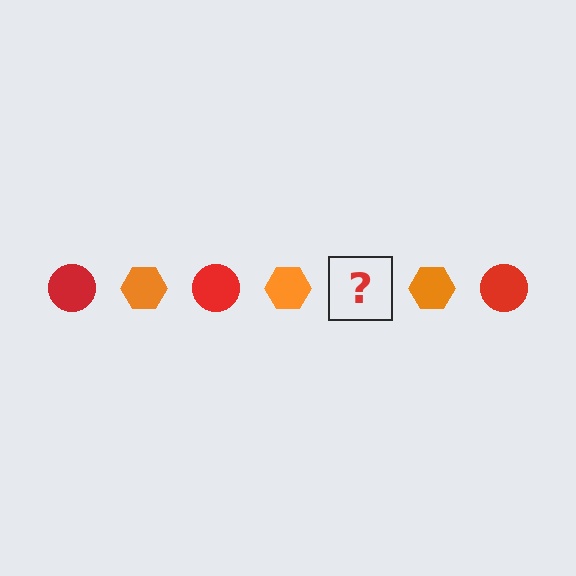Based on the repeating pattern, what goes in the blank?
The blank should be a red circle.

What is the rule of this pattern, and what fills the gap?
The rule is that the pattern alternates between red circle and orange hexagon. The gap should be filled with a red circle.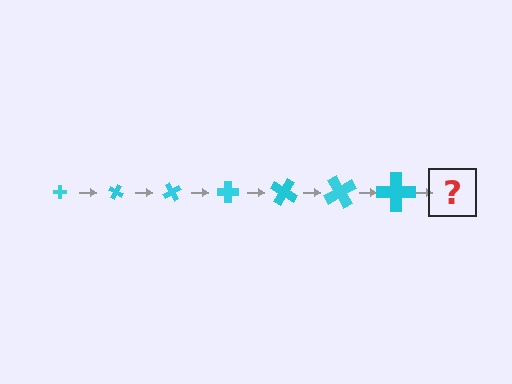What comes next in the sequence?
The next element should be a cross, larger than the previous one and rotated 210 degrees from the start.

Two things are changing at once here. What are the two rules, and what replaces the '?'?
The two rules are that the cross grows larger each step and it rotates 30 degrees each step. The '?' should be a cross, larger than the previous one and rotated 210 degrees from the start.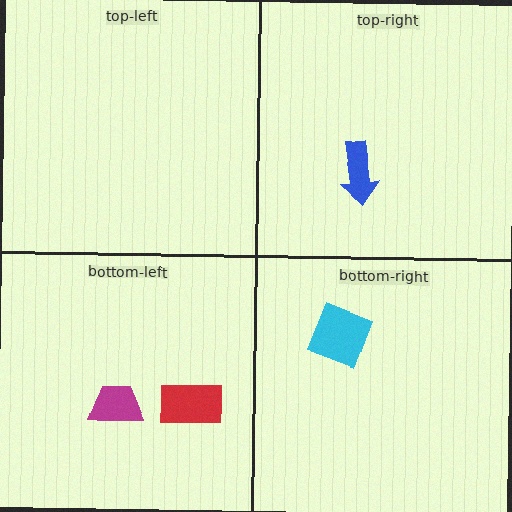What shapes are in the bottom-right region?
The cyan diamond.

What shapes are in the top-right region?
The blue arrow.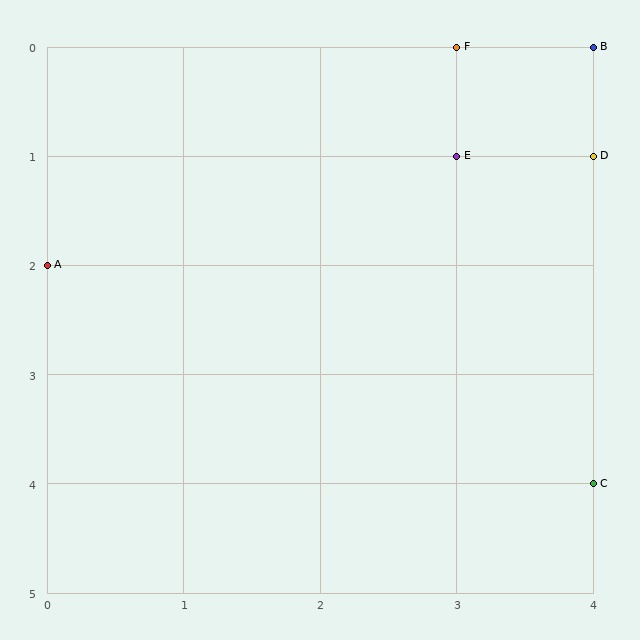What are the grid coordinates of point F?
Point F is at grid coordinates (3, 0).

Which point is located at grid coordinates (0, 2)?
Point A is at (0, 2).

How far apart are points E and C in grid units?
Points E and C are 1 column and 3 rows apart (about 3.2 grid units diagonally).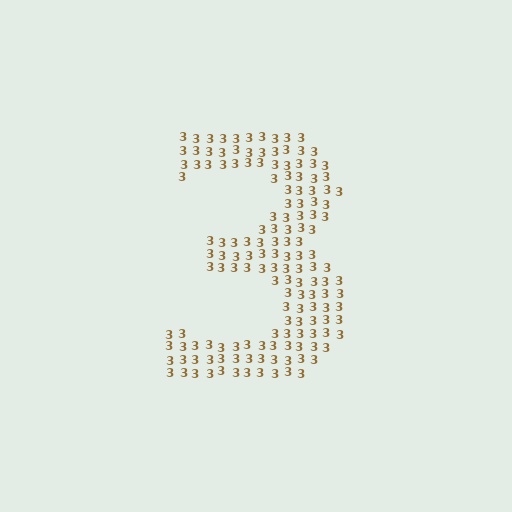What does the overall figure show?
The overall figure shows the digit 3.